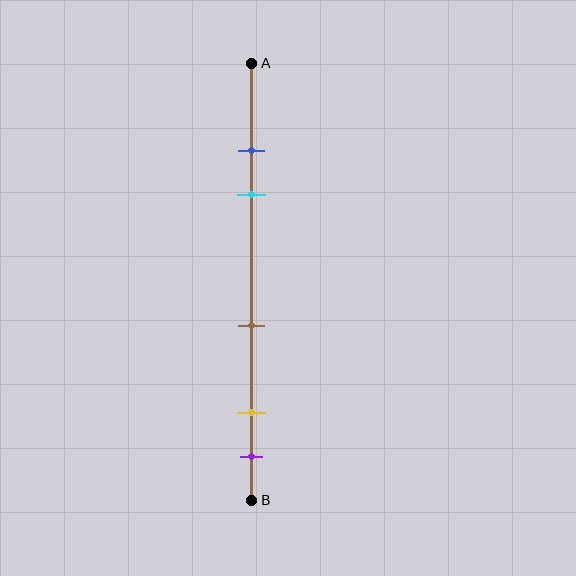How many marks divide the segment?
There are 5 marks dividing the segment.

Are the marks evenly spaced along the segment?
No, the marks are not evenly spaced.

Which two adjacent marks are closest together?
The blue and cyan marks are the closest adjacent pair.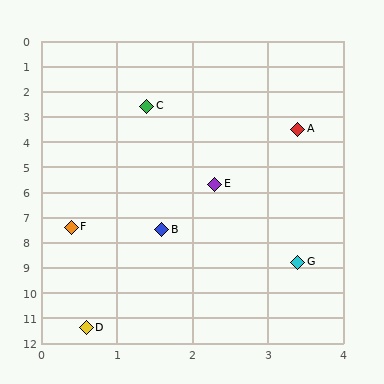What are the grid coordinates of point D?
Point D is at approximately (0.6, 11.4).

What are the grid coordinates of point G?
Point G is at approximately (3.4, 8.8).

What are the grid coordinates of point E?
Point E is at approximately (2.3, 5.7).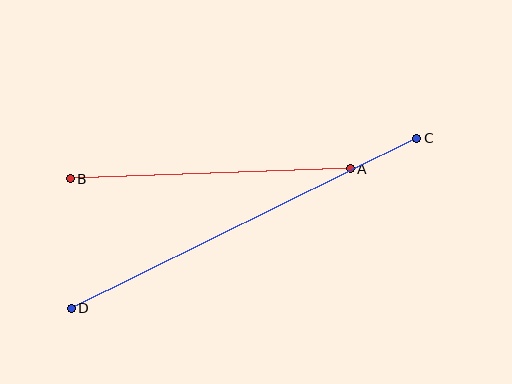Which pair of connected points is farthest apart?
Points C and D are farthest apart.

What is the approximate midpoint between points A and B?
The midpoint is at approximately (210, 174) pixels.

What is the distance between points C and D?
The distance is approximately 385 pixels.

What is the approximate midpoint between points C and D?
The midpoint is at approximately (244, 223) pixels.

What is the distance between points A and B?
The distance is approximately 280 pixels.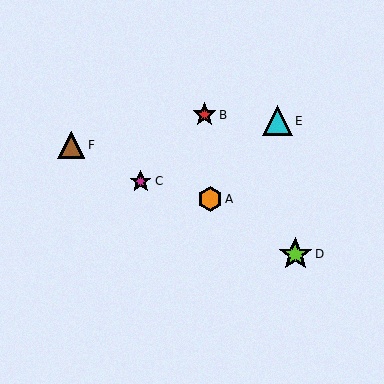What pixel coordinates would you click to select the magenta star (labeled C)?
Click at (141, 181) to select the magenta star C.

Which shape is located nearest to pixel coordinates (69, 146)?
The brown triangle (labeled F) at (71, 145) is nearest to that location.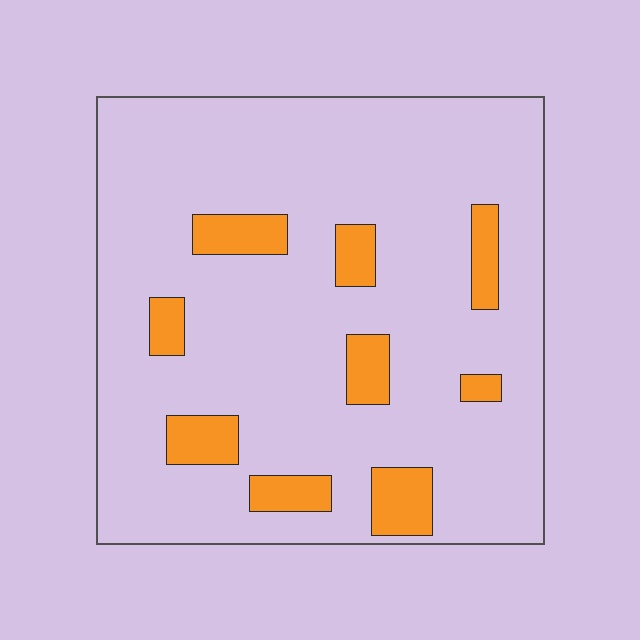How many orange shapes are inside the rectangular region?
9.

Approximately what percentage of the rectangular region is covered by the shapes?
Approximately 15%.